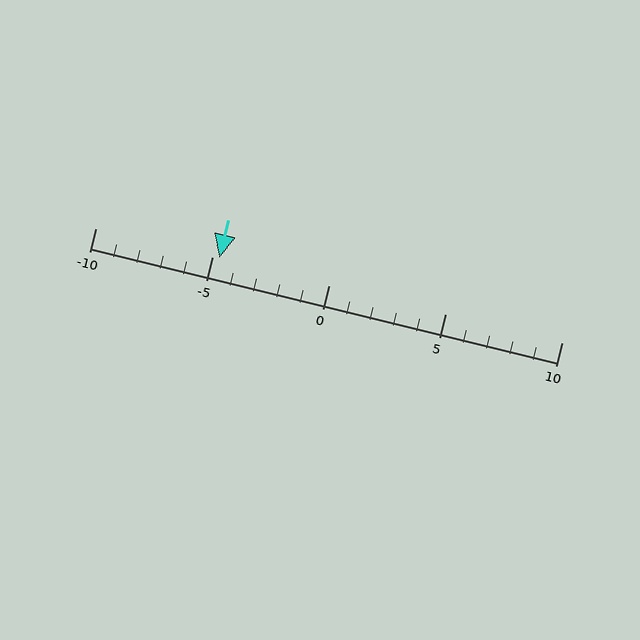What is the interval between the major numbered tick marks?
The major tick marks are spaced 5 units apart.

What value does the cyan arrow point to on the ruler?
The cyan arrow points to approximately -5.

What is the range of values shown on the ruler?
The ruler shows values from -10 to 10.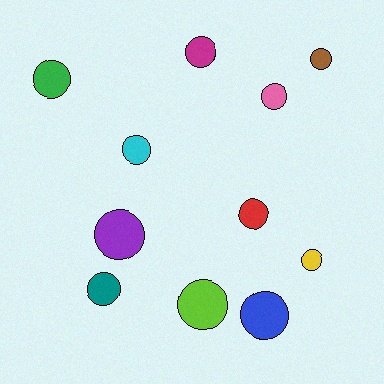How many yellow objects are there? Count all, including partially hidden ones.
There is 1 yellow object.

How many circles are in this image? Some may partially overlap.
There are 11 circles.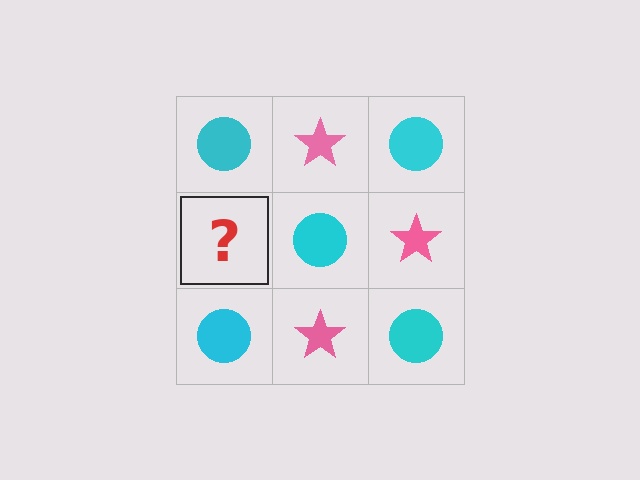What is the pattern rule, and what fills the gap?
The rule is that it alternates cyan circle and pink star in a checkerboard pattern. The gap should be filled with a pink star.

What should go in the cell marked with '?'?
The missing cell should contain a pink star.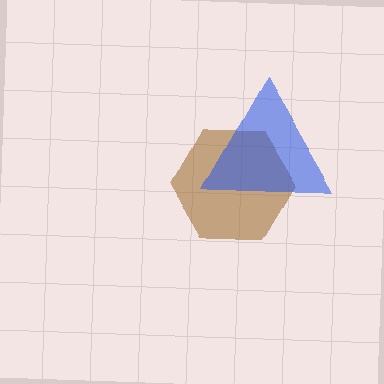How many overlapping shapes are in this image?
There are 2 overlapping shapes in the image.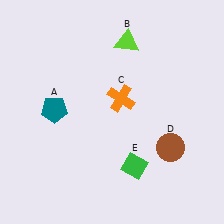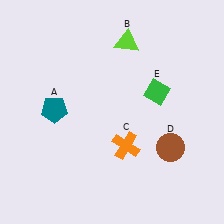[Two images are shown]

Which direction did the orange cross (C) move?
The orange cross (C) moved down.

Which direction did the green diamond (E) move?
The green diamond (E) moved up.